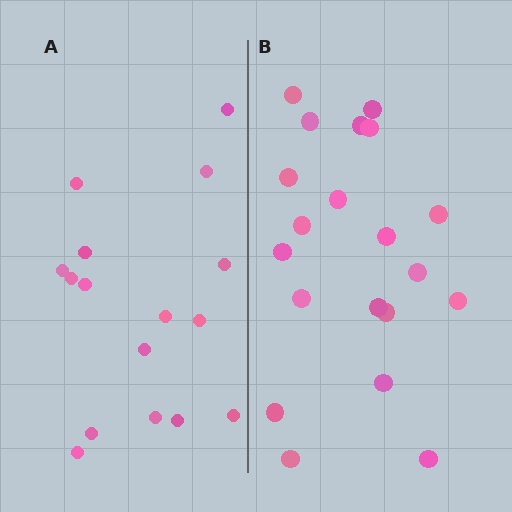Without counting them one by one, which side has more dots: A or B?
Region B (the right region) has more dots.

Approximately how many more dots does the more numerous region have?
Region B has about 4 more dots than region A.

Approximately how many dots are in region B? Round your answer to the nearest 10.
About 20 dots.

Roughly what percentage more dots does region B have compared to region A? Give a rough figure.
About 25% more.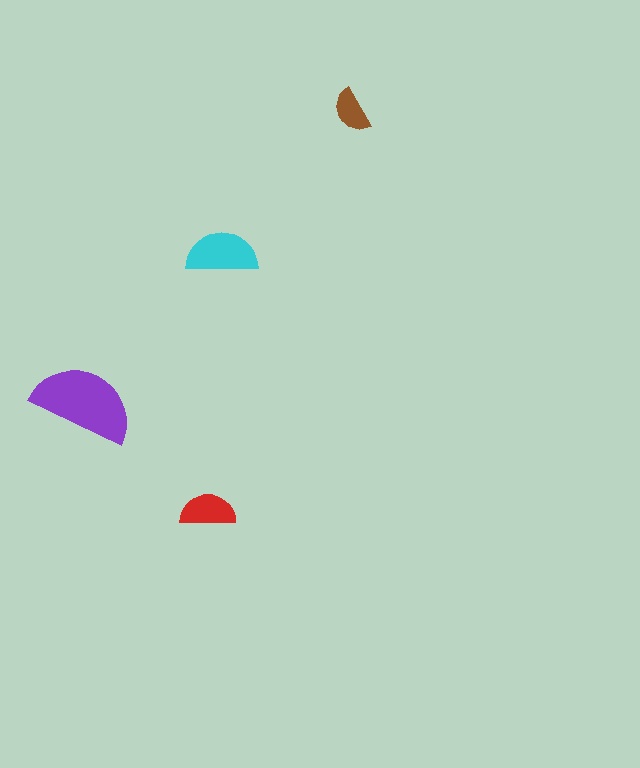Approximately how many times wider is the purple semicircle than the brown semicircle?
About 2 times wider.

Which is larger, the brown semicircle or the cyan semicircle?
The cyan one.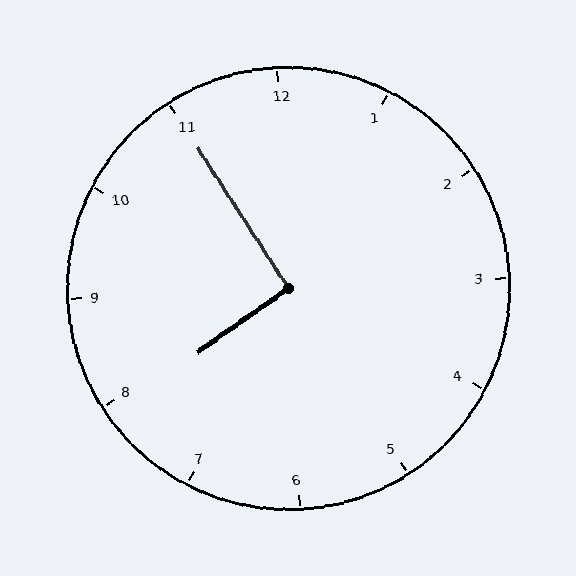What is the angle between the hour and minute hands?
Approximately 92 degrees.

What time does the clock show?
7:55.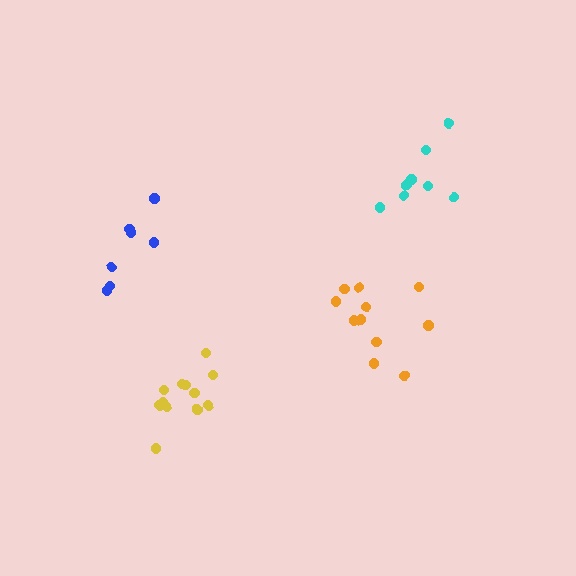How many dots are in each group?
Group 1: 7 dots, Group 2: 8 dots, Group 3: 12 dots, Group 4: 11 dots (38 total).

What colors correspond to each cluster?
The clusters are colored: blue, cyan, yellow, orange.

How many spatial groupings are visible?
There are 4 spatial groupings.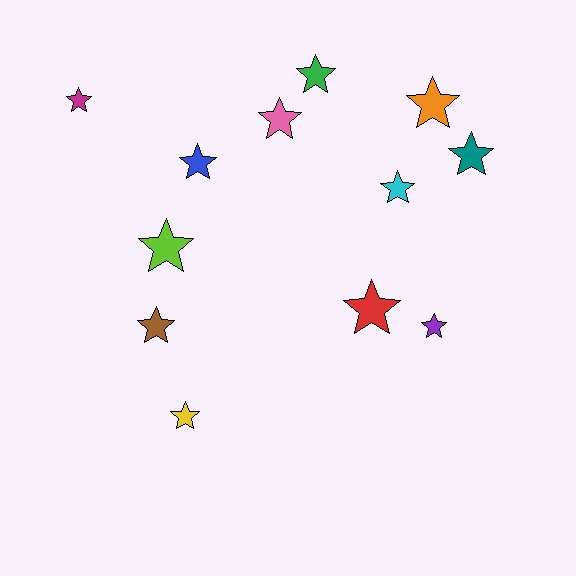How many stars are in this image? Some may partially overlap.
There are 12 stars.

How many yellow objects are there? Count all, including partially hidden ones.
There is 1 yellow object.